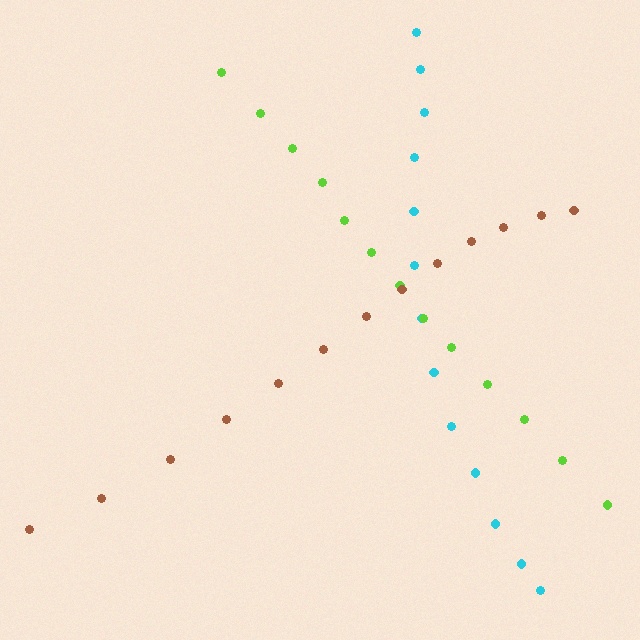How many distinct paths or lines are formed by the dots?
There are 3 distinct paths.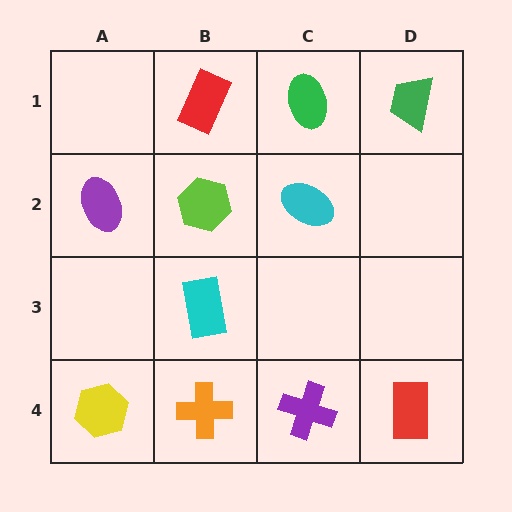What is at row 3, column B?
A cyan rectangle.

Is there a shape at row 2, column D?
No, that cell is empty.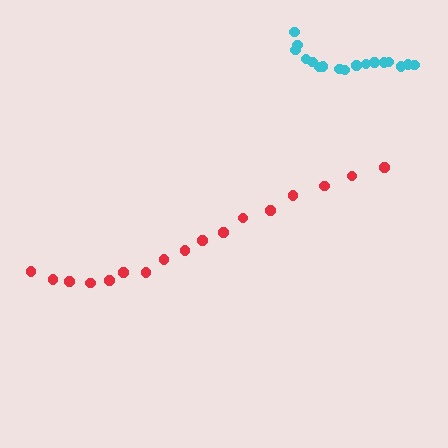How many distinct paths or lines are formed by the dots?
There are 2 distinct paths.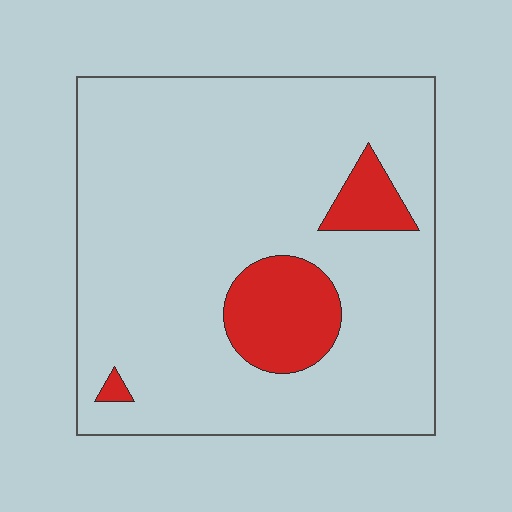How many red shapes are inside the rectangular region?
3.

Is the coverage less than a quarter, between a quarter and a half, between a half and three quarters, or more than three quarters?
Less than a quarter.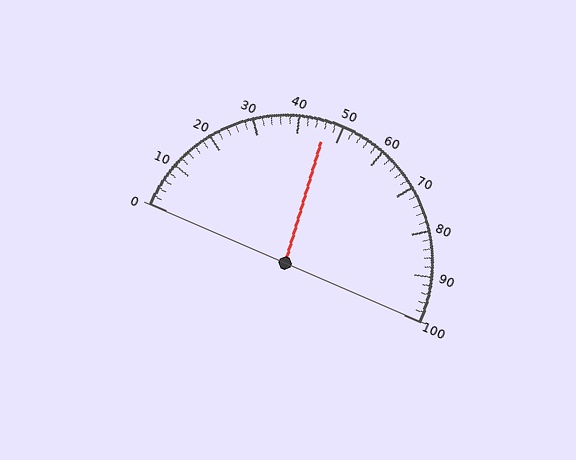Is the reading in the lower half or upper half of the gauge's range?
The reading is in the lower half of the range (0 to 100).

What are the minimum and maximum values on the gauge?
The gauge ranges from 0 to 100.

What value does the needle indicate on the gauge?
The needle indicates approximately 46.